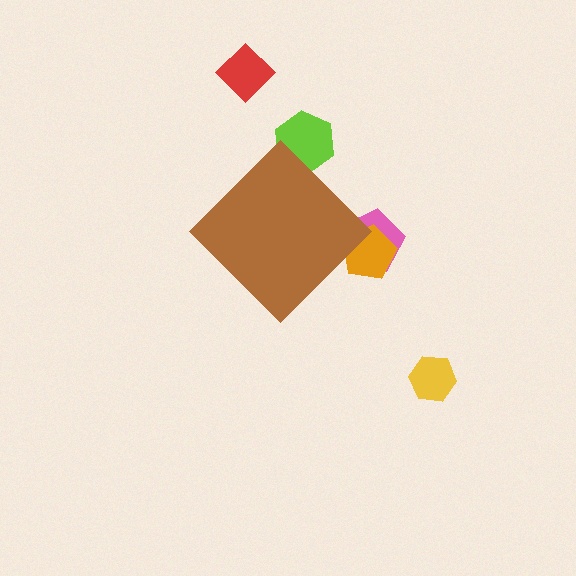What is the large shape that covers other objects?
A brown diamond.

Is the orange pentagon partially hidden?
Yes, the orange pentagon is partially hidden behind the brown diamond.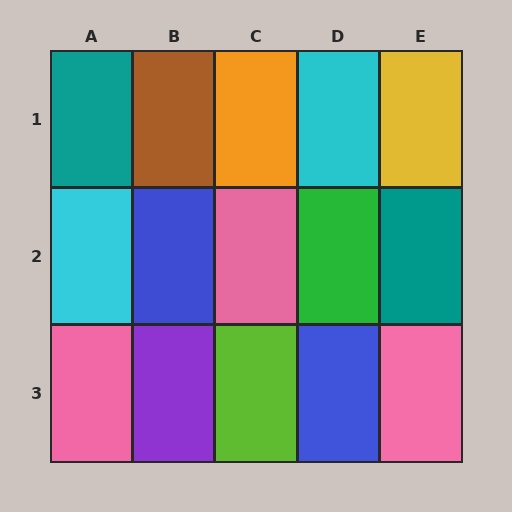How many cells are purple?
1 cell is purple.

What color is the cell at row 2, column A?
Cyan.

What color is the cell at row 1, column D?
Cyan.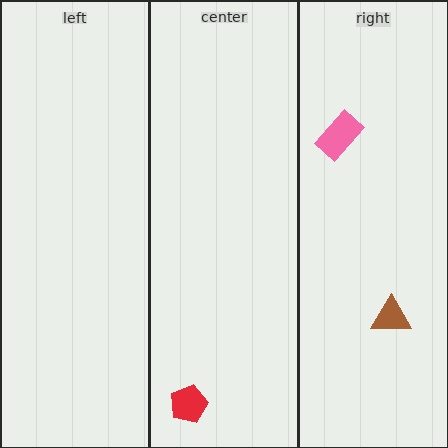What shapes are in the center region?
The red pentagon.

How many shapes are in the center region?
1.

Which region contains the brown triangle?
The right region.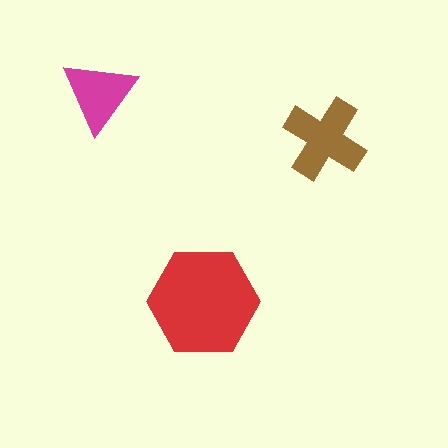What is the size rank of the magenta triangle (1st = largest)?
3rd.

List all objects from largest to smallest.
The red hexagon, the brown cross, the magenta triangle.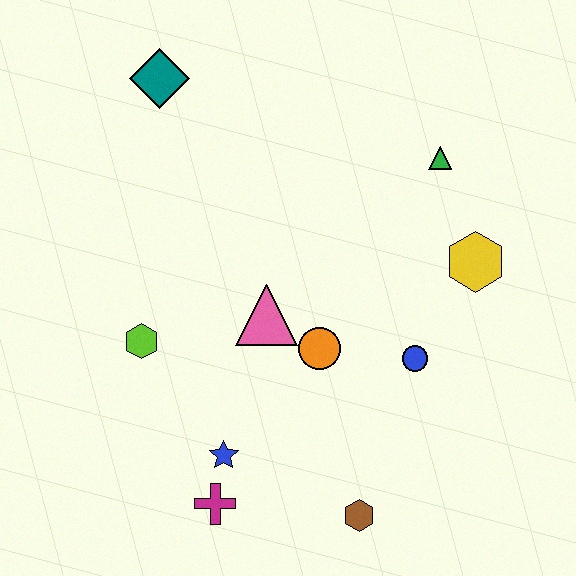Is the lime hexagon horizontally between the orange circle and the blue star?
No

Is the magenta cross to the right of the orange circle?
No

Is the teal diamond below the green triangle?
No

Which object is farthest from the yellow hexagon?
The teal diamond is farthest from the yellow hexagon.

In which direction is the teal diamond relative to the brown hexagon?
The teal diamond is above the brown hexagon.